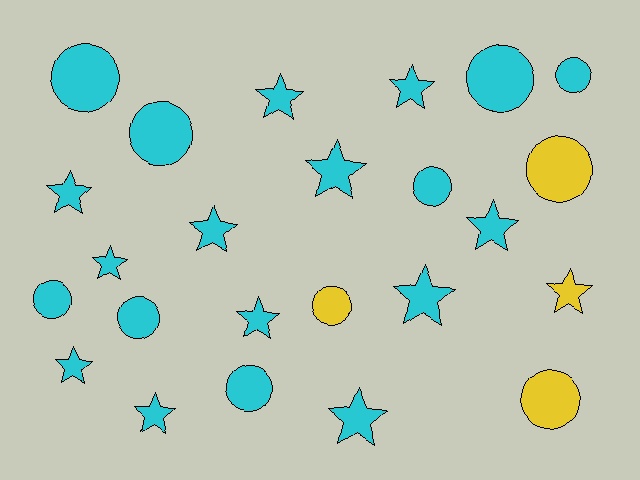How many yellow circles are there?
There are 3 yellow circles.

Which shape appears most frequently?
Star, with 13 objects.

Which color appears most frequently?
Cyan, with 20 objects.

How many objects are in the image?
There are 24 objects.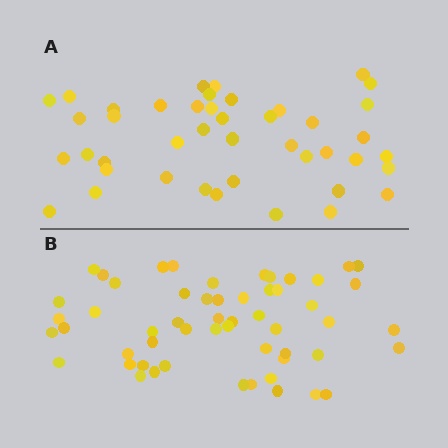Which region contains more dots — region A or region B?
Region B (the bottom region) has more dots.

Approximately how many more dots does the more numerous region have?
Region B has roughly 12 or so more dots than region A.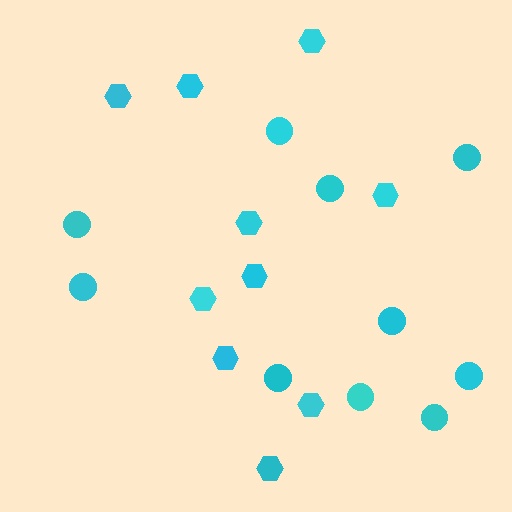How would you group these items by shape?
There are 2 groups: one group of hexagons (10) and one group of circles (10).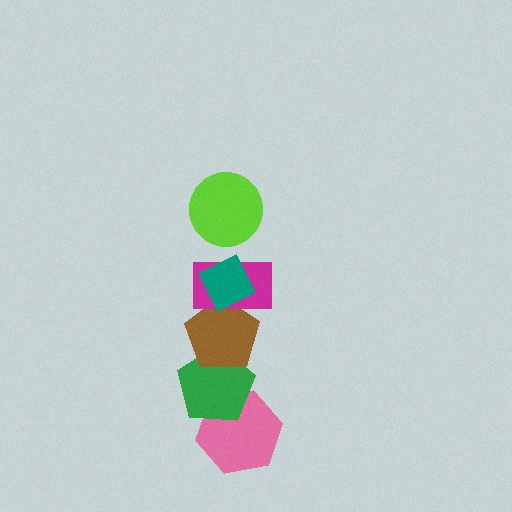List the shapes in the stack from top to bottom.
From top to bottom: the lime circle, the teal diamond, the magenta rectangle, the brown pentagon, the green pentagon, the pink hexagon.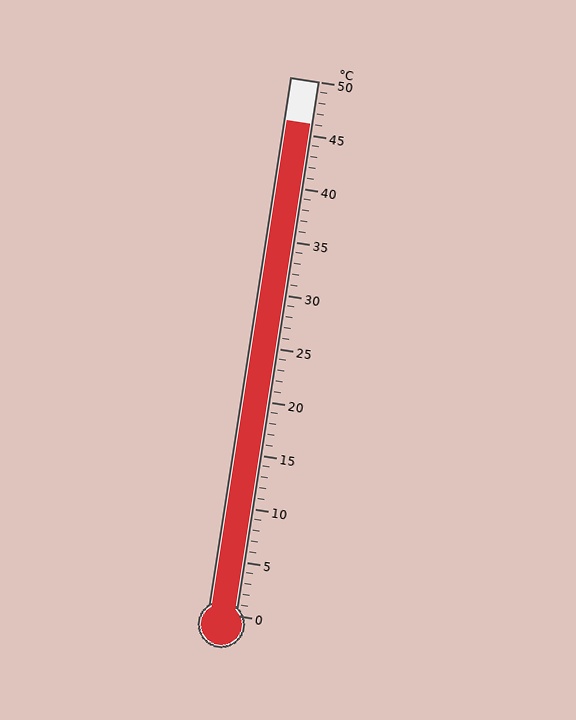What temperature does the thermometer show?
The thermometer shows approximately 46°C.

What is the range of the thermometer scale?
The thermometer scale ranges from 0°C to 50°C.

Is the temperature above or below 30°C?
The temperature is above 30°C.